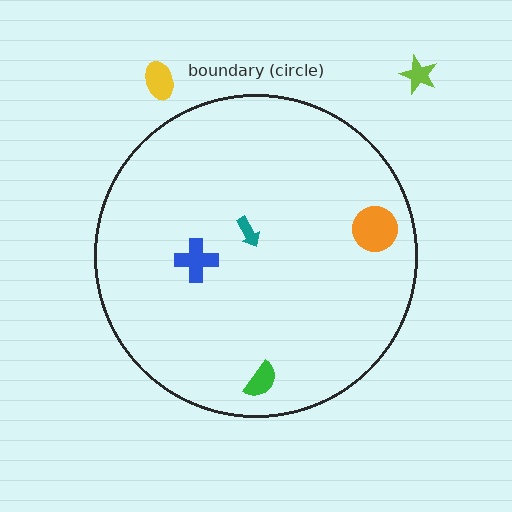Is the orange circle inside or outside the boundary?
Inside.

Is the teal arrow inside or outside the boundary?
Inside.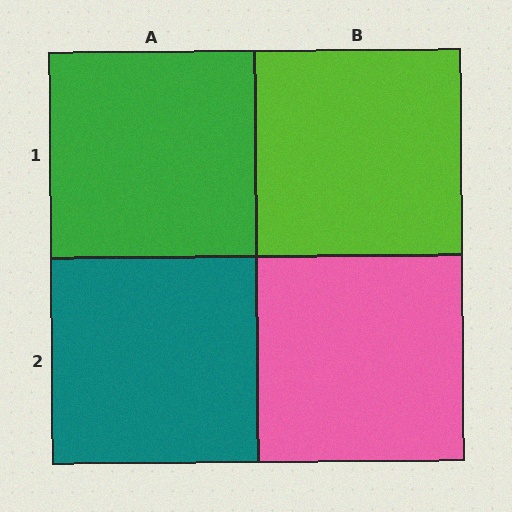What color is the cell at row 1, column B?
Lime.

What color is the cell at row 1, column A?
Green.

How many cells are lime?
1 cell is lime.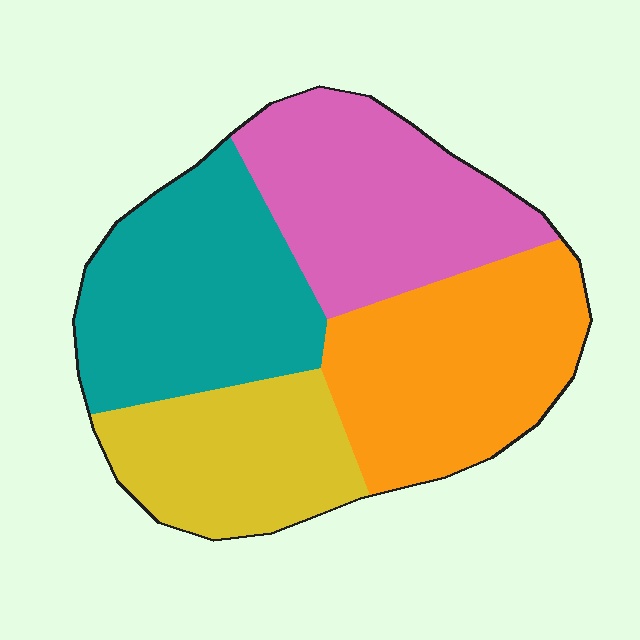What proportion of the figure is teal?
Teal covers around 25% of the figure.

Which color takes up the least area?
Yellow, at roughly 20%.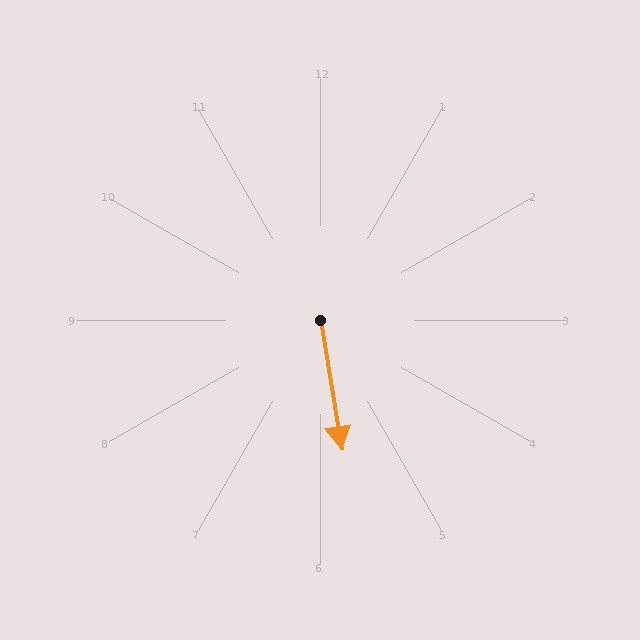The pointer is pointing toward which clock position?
Roughly 6 o'clock.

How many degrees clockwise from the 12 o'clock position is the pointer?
Approximately 170 degrees.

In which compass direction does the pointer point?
South.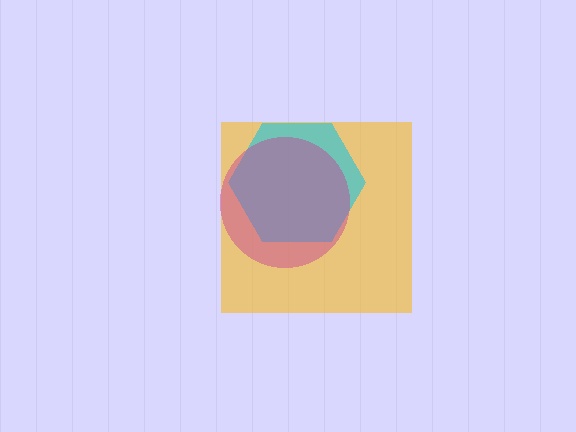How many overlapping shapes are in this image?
There are 3 overlapping shapes in the image.